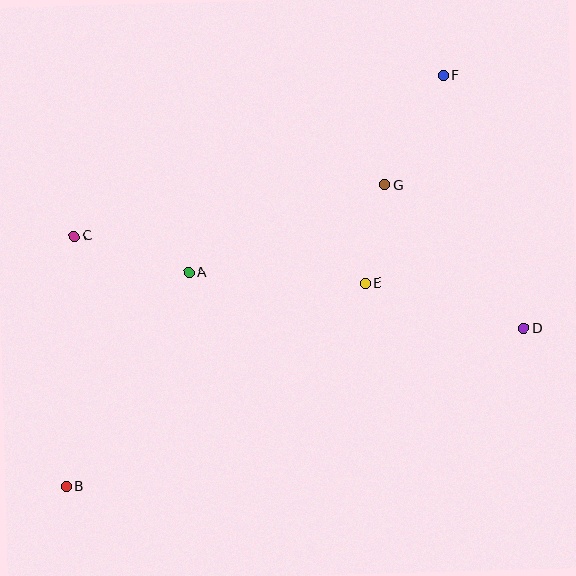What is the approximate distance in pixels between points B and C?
The distance between B and C is approximately 250 pixels.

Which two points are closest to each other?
Points E and G are closest to each other.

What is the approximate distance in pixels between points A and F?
The distance between A and F is approximately 322 pixels.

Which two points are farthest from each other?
Points B and F are farthest from each other.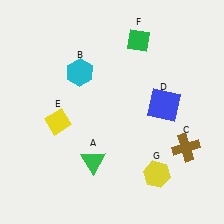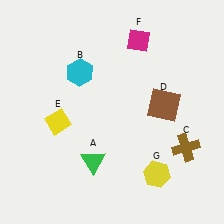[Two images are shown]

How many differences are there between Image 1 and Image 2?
There are 2 differences between the two images.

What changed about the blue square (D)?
In Image 1, D is blue. In Image 2, it changed to brown.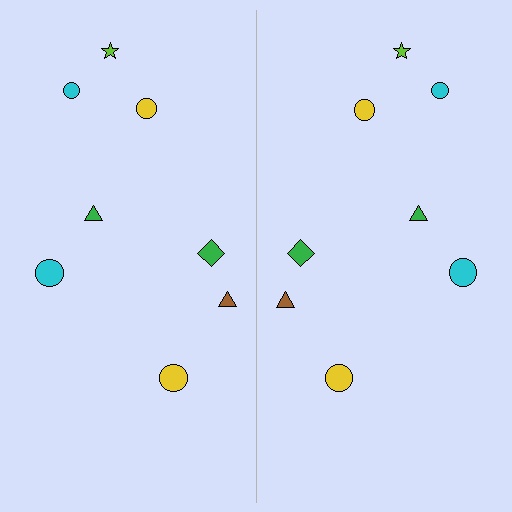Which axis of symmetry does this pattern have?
The pattern has a vertical axis of symmetry running through the center of the image.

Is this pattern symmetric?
Yes, this pattern has bilateral (reflection) symmetry.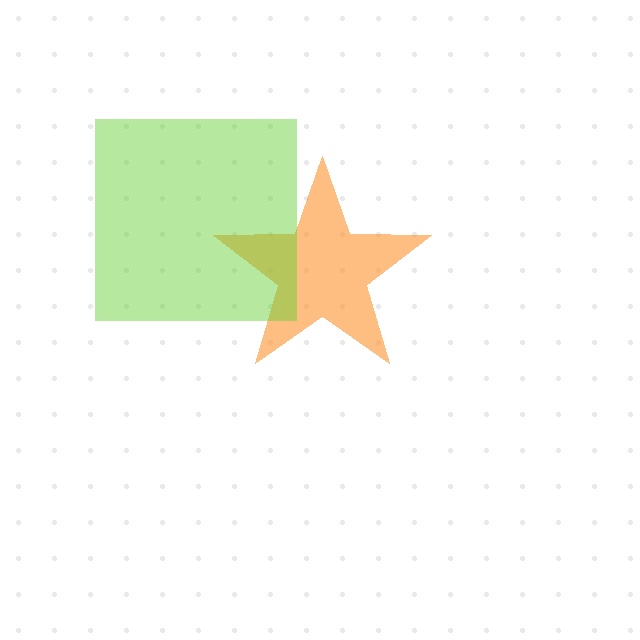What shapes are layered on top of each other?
The layered shapes are: an orange star, a lime square.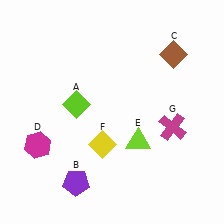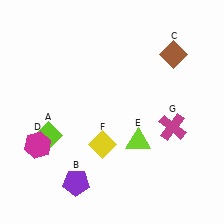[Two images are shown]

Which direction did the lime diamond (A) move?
The lime diamond (A) moved down.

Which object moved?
The lime diamond (A) moved down.